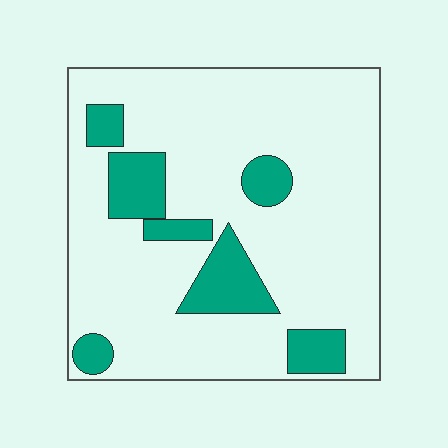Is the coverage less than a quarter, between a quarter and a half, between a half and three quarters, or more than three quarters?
Less than a quarter.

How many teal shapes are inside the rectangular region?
7.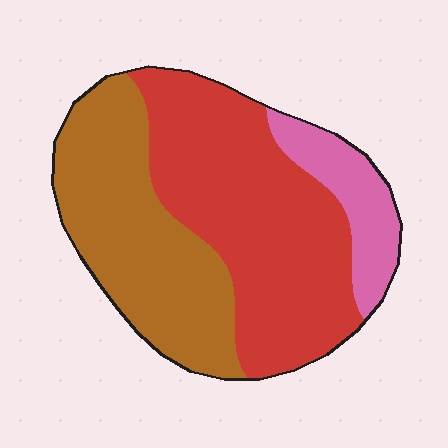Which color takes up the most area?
Red, at roughly 50%.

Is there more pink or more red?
Red.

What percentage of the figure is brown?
Brown takes up between a third and a half of the figure.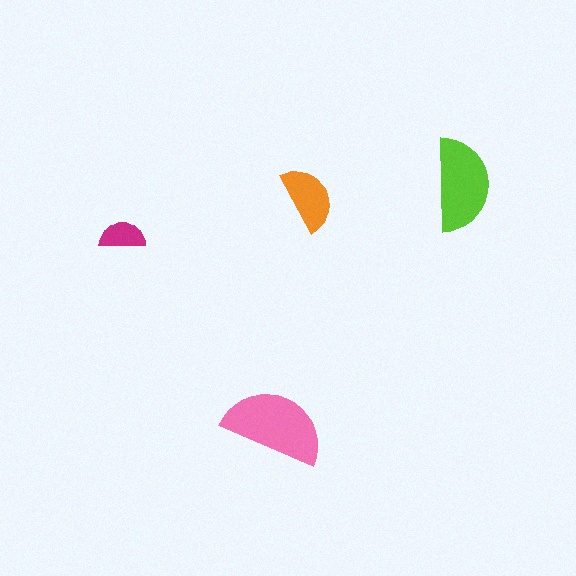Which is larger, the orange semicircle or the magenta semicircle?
The orange one.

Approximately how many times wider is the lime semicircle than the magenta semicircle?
About 2 times wider.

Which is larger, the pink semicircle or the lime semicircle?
The pink one.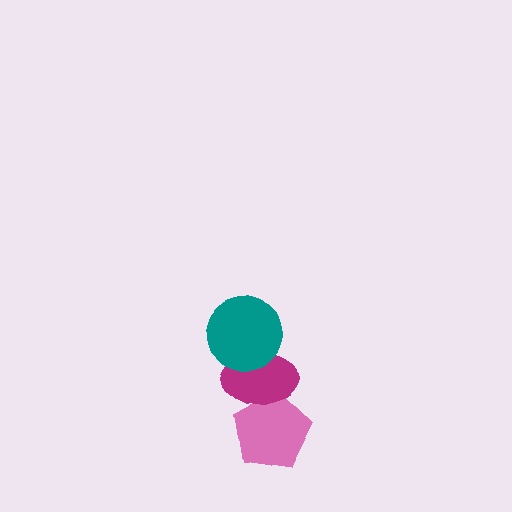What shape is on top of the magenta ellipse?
The teal circle is on top of the magenta ellipse.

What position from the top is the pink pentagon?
The pink pentagon is 3rd from the top.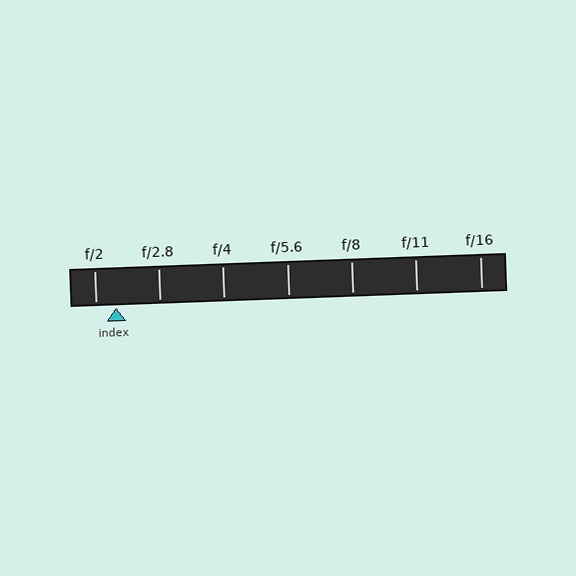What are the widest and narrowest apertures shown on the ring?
The widest aperture shown is f/2 and the narrowest is f/16.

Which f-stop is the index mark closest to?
The index mark is closest to f/2.